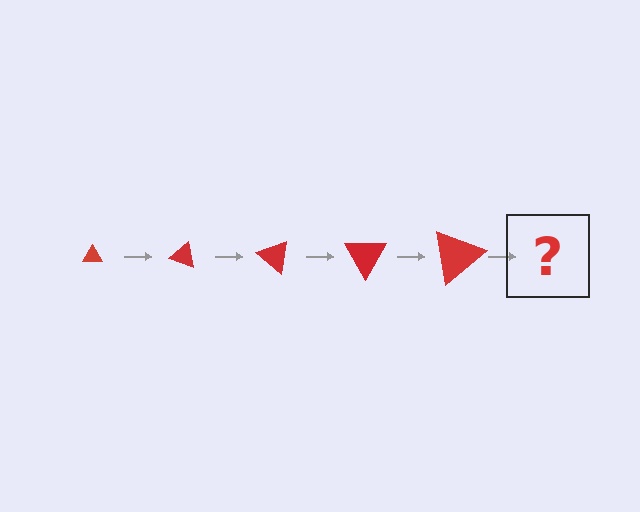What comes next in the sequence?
The next element should be a triangle, larger than the previous one and rotated 100 degrees from the start.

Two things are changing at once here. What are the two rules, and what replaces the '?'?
The two rules are that the triangle grows larger each step and it rotates 20 degrees each step. The '?' should be a triangle, larger than the previous one and rotated 100 degrees from the start.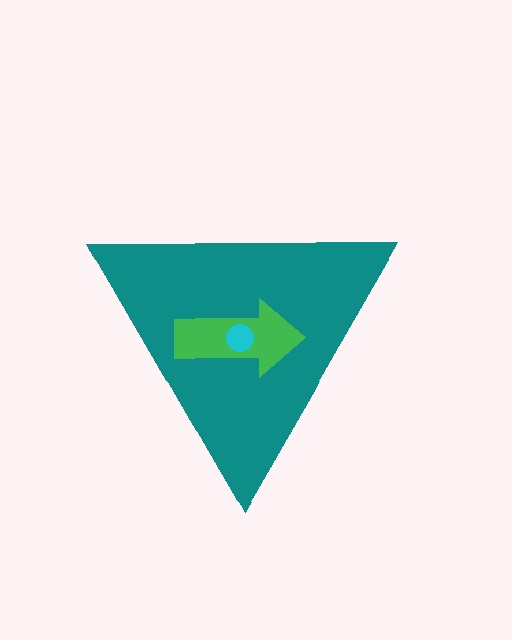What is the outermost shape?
The teal triangle.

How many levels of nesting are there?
3.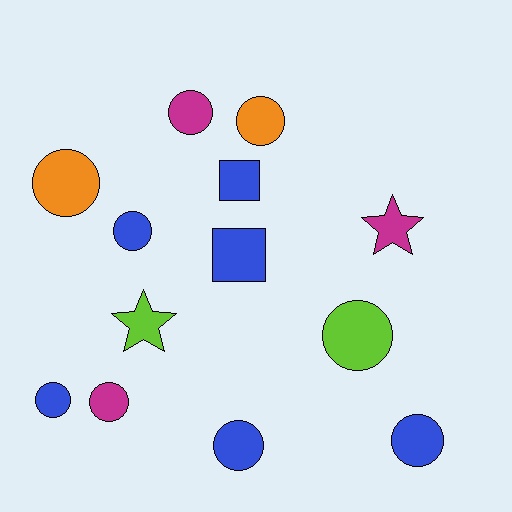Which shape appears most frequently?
Circle, with 9 objects.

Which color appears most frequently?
Blue, with 6 objects.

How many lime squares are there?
There are no lime squares.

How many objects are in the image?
There are 13 objects.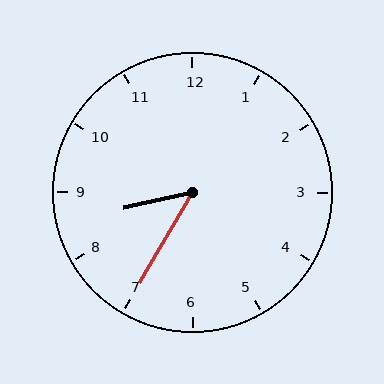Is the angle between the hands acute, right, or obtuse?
It is acute.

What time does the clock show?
8:35.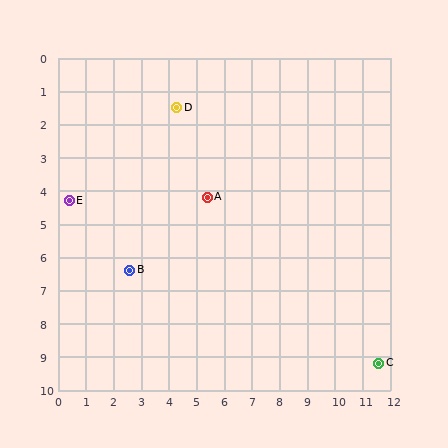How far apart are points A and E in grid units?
Points A and E are about 5.0 grid units apart.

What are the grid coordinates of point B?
Point B is at approximately (2.6, 6.4).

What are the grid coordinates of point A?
Point A is at approximately (5.4, 4.2).